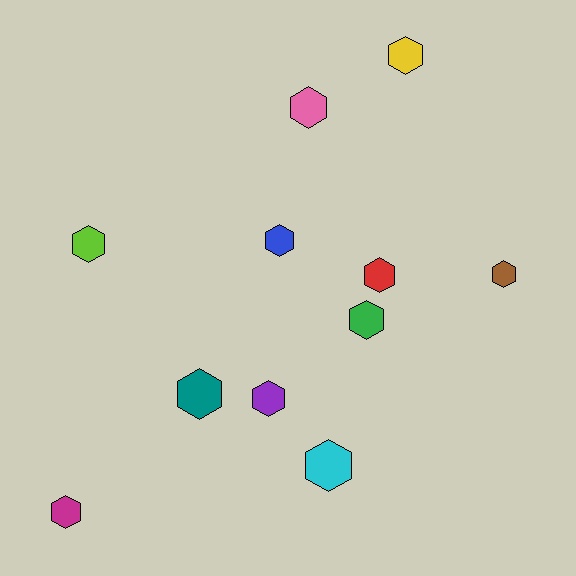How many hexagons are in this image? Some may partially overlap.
There are 11 hexagons.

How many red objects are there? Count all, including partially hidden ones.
There is 1 red object.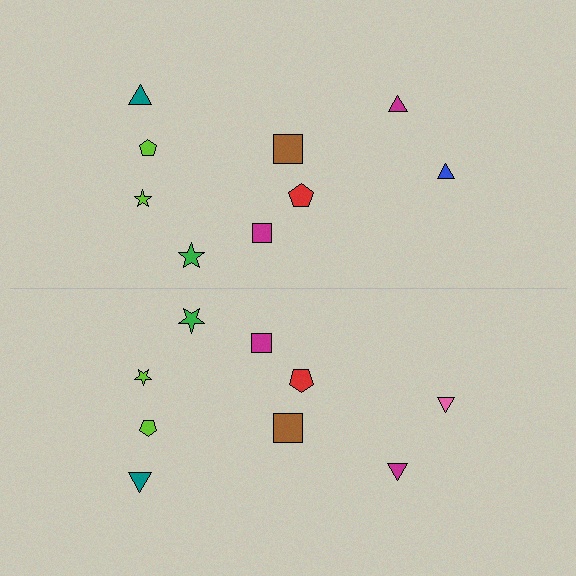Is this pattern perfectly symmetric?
No, the pattern is not perfectly symmetric. The pink triangle on the bottom side breaks the symmetry — its mirror counterpart is blue.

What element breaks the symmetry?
The pink triangle on the bottom side breaks the symmetry — its mirror counterpart is blue.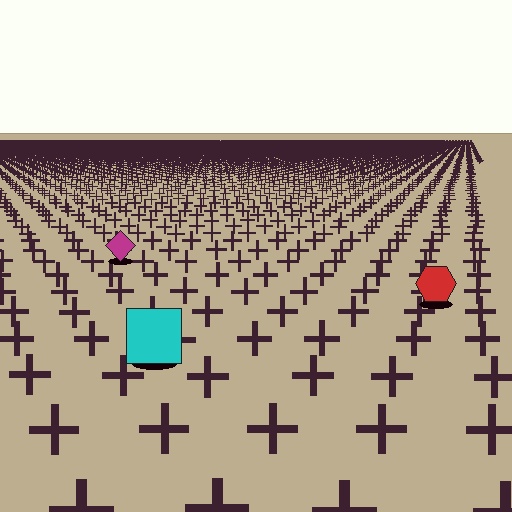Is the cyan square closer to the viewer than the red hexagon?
Yes. The cyan square is closer — you can tell from the texture gradient: the ground texture is coarser near it.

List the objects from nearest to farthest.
From nearest to farthest: the cyan square, the red hexagon, the magenta diamond.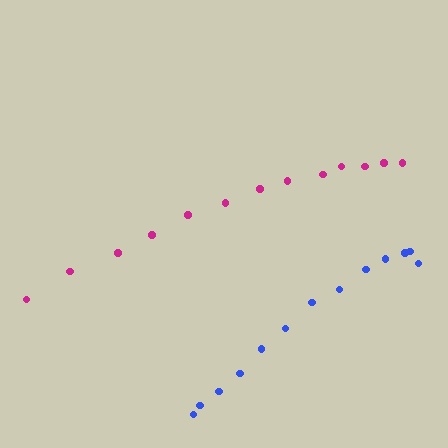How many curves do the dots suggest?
There are 2 distinct paths.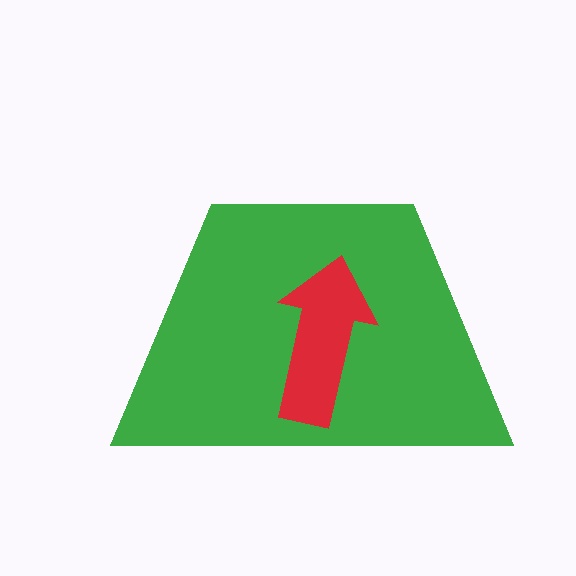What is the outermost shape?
The green trapezoid.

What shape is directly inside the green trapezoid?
The red arrow.